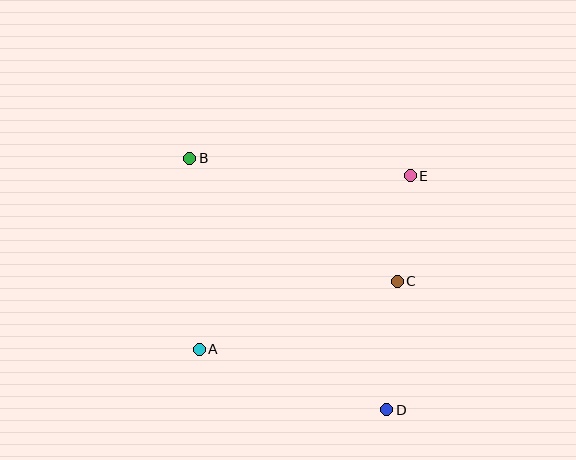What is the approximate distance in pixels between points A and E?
The distance between A and E is approximately 273 pixels.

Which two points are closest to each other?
Points C and E are closest to each other.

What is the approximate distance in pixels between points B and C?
The distance between B and C is approximately 241 pixels.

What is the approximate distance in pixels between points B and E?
The distance between B and E is approximately 221 pixels.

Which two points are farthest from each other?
Points B and D are farthest from each other.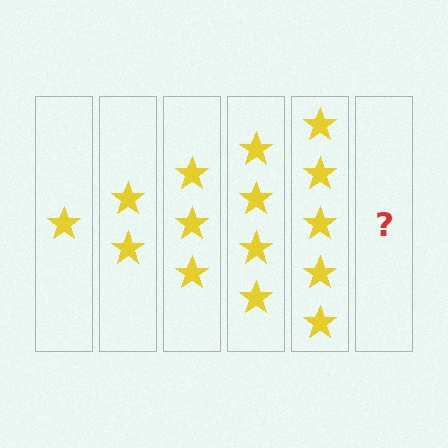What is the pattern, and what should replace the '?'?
The pattern is that each step adds one more star. The '?' should be 6 stars.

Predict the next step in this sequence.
The next step is 6 stars.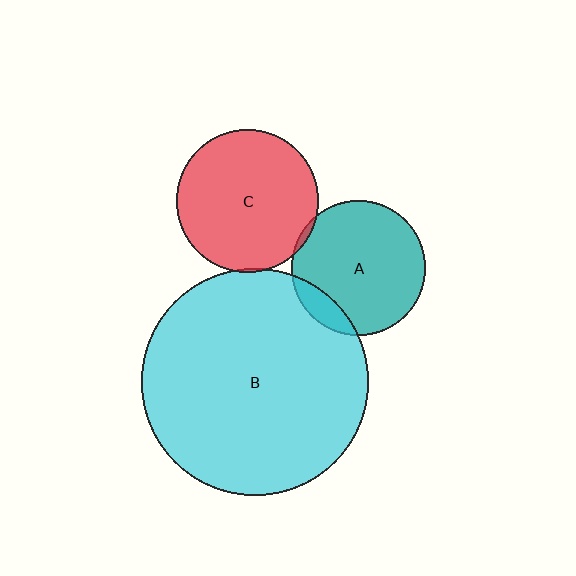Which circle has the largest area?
Circle B (cyan).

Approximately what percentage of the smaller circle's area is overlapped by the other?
Approximately 5%.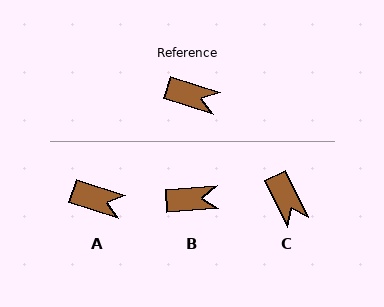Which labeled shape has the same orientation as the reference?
A.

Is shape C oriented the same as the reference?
No, it is off by about 46 degrees.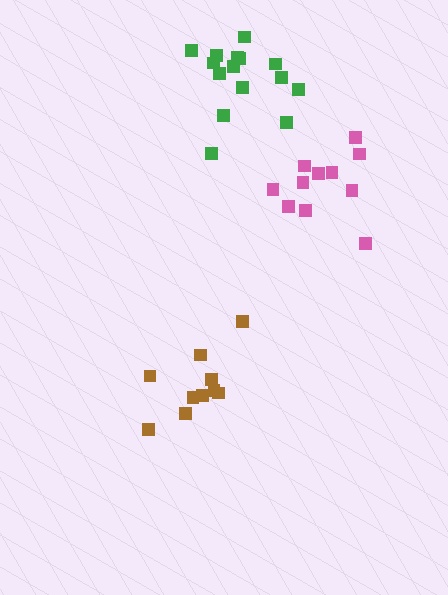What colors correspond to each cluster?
The clusters are colored: green, brown, pink.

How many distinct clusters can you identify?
There are 3 distinct clusters.